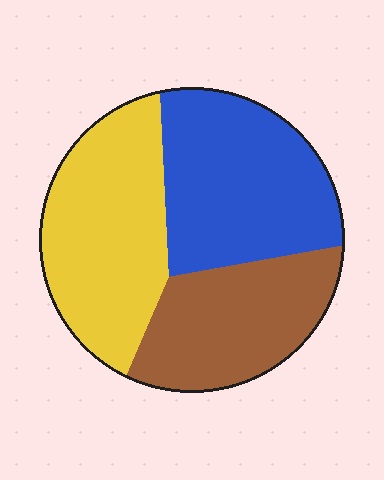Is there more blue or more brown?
Blue.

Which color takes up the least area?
Brown, at roughly 30%.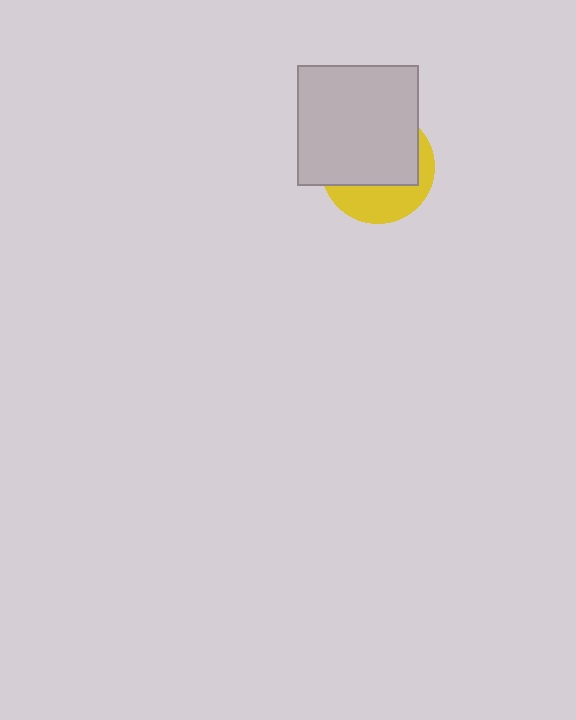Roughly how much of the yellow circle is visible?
A small part of it is visible (roughly 36%).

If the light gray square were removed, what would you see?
You would see the complete yellow circle.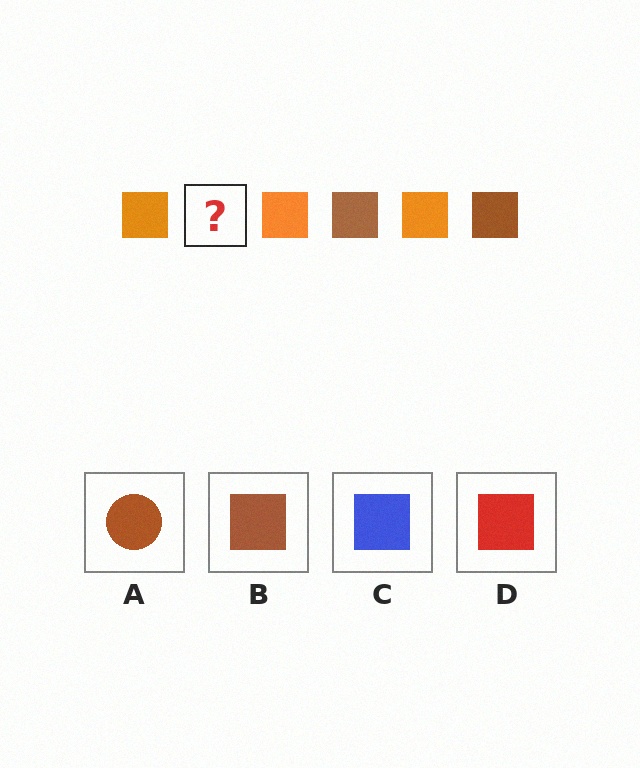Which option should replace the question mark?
Option B.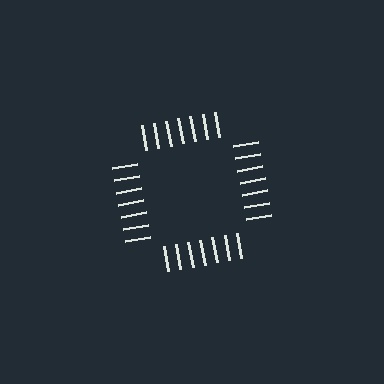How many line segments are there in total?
28 — 7 along each of the 4 edges.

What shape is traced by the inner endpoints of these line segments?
An illusory square — the line segments terminate on its edges but no continuous stroke is drawn.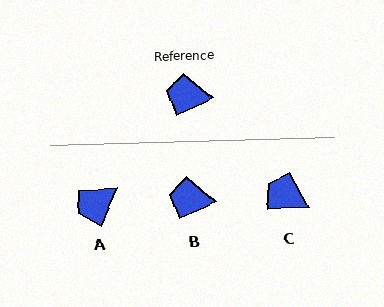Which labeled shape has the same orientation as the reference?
B.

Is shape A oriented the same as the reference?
No, it is off by about 43 degrees.